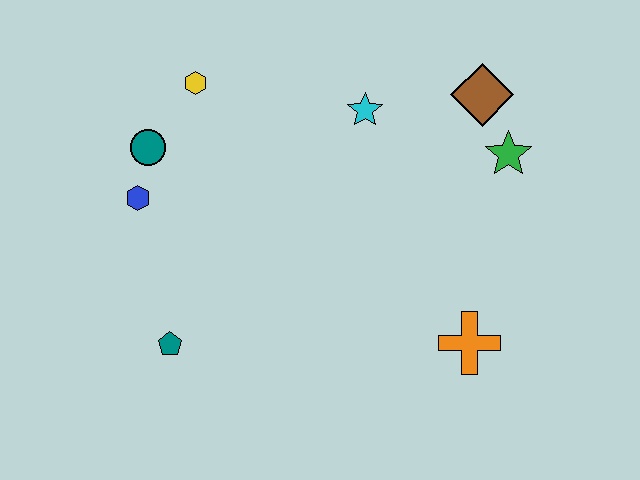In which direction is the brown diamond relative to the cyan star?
The brown diamond is to the right of the cyan star.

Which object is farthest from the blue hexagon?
The green star is farthest from the blue hexagon.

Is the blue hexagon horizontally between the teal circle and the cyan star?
No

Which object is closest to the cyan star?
The brown diamond is closest to the cyan star.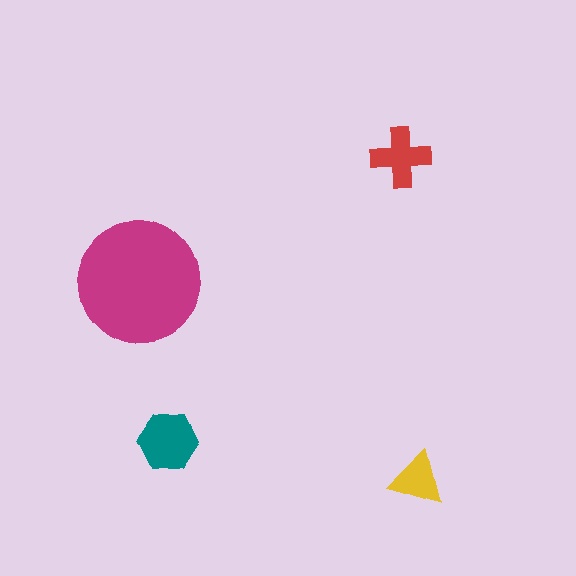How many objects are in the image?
There are 4 objects in the image.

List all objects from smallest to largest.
The yellow triangle, the red cross, the teal hexagon, the magenta circle.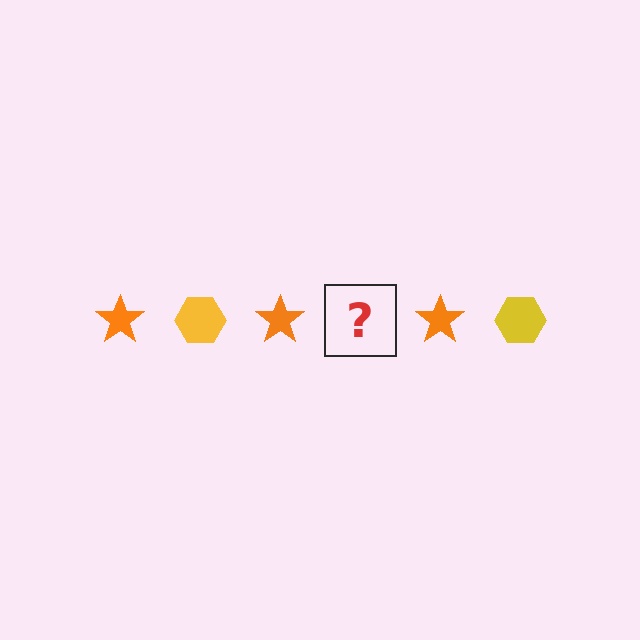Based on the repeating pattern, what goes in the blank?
The blank should be a yellow hexagon.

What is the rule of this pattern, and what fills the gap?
The rule is that the pattern alternates between orange star and yellow hexagon. The gap should be filled with a yellow hexagon.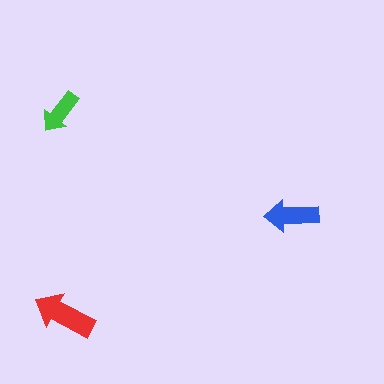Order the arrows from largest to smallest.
the red one, the blue one, the green one.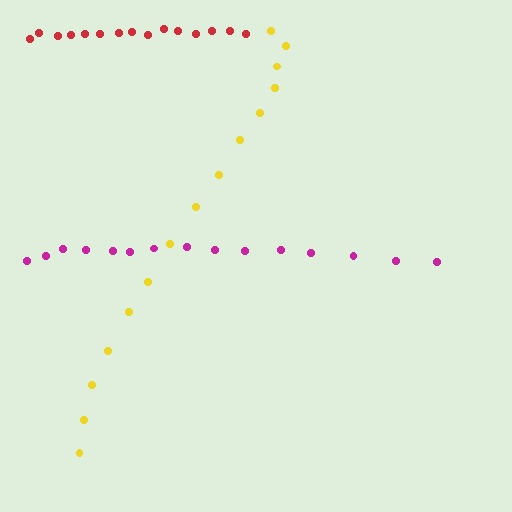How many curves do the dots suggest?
There are 3 distinct paths.